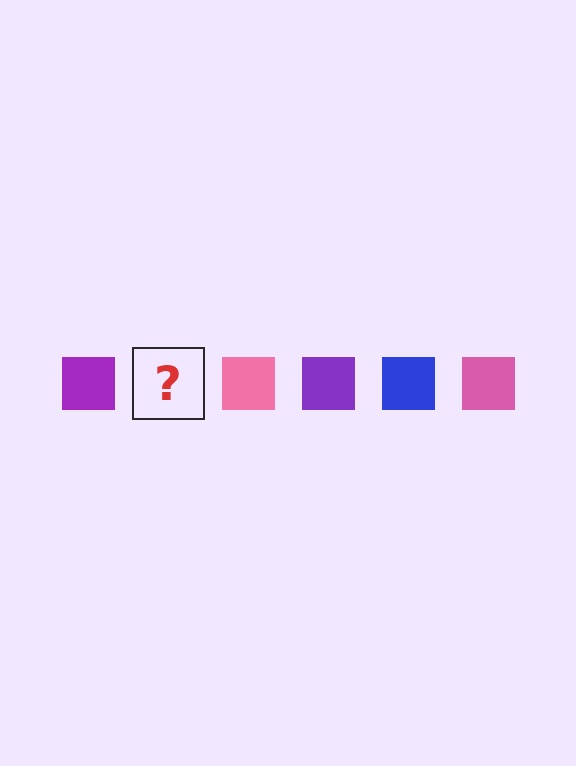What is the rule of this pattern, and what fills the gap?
The rule is that the pattern cycles through purple, blue, pink squares. The gap should be filled with a blue square.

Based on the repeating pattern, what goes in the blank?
The blank should be a blue square.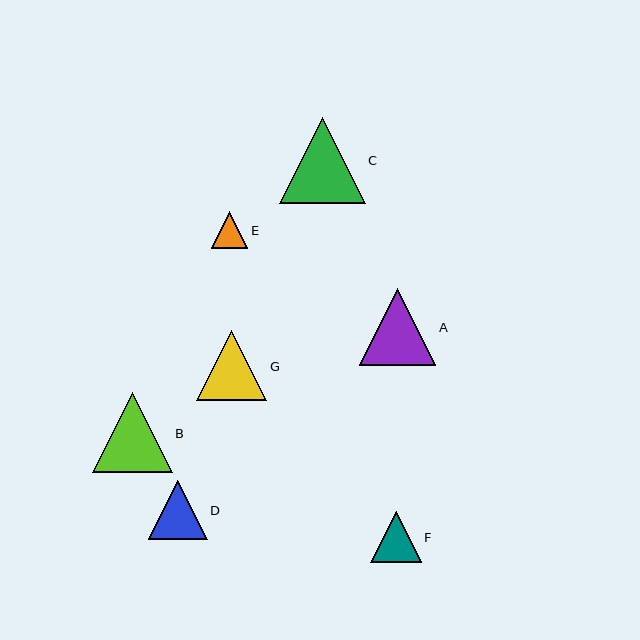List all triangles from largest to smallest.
From largest to smallest: C, B, A, G, D, F, E.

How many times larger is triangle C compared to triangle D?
Triangle C is approximately 1.5 times the size of triangle D.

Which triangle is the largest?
Triangle C is the largest with a size of approximately 86 pixels.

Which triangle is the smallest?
Triangle E is the smallest with a size of approximately 36 pixels.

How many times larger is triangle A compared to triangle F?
Triangle A is approximately 1.5 times the size of triangle F.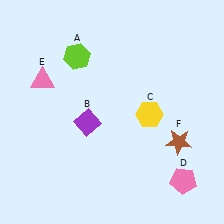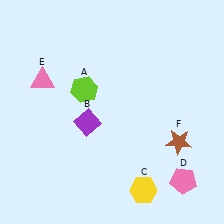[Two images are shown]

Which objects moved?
The objects that moved are: the lime hexagon (A), the yellow hexagon (C).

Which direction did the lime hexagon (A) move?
The lime hexagon (A) moved down.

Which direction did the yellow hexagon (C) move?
The yellow hexagon (C) moved down.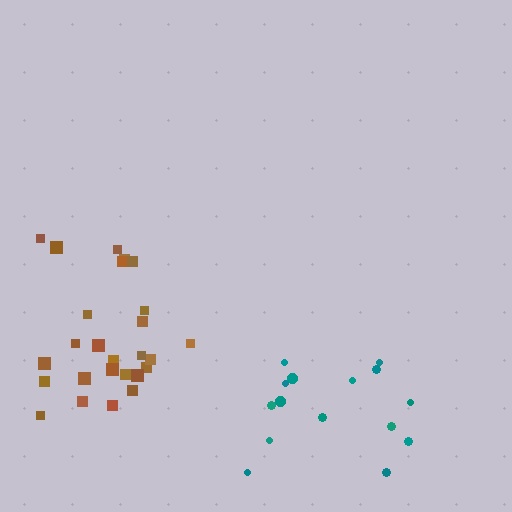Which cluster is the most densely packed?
Brown.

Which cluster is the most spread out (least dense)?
Teal.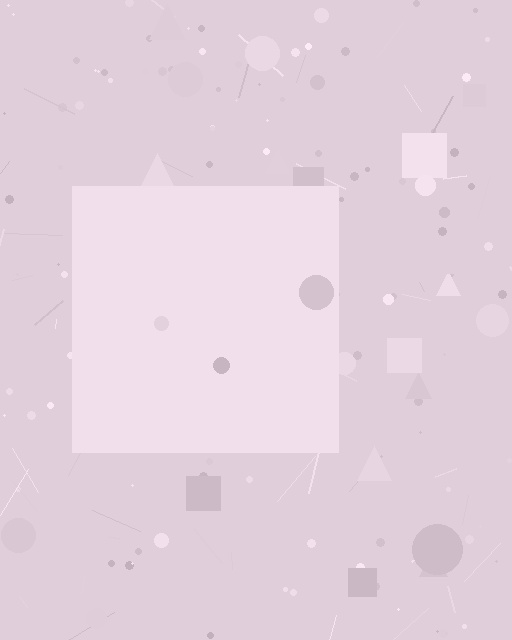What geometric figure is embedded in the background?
A square is embedded in the background.